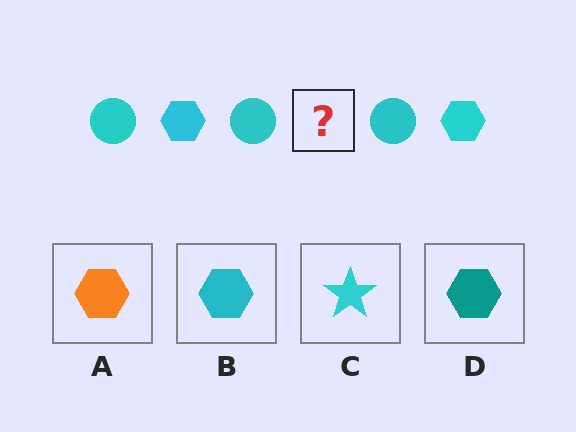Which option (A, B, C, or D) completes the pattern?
B.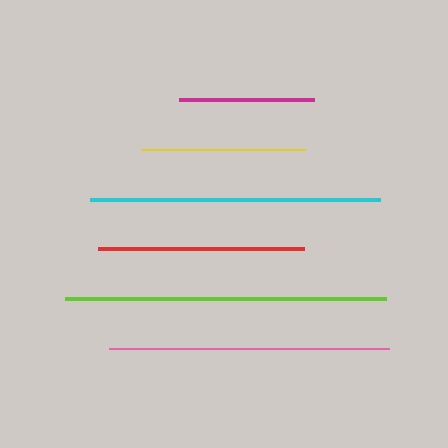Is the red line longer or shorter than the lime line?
The lime line is longer than the red line.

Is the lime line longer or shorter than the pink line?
The lime line is longer than the pink line.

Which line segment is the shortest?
The magenta line is the shortest at approximately 135 pixels.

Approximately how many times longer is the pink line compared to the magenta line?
The pink line is approximately 2.1 times the length of the magenta line.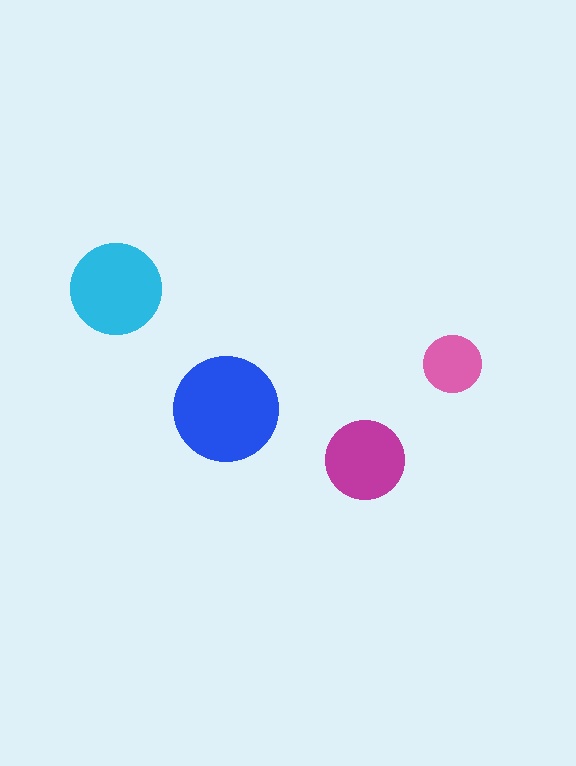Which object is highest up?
The cyan circle is topmost.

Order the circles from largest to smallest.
the blue one, the cyan one, the magenta one, the pink one.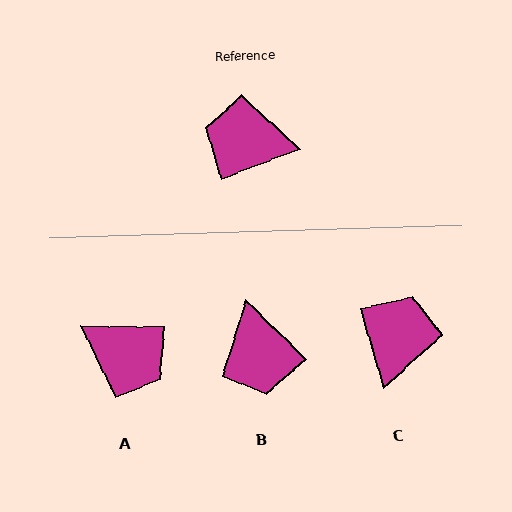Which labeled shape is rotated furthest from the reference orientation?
A, about 159 degrees away.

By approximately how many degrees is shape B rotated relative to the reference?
Approximately 115 degrees counter-clockwise.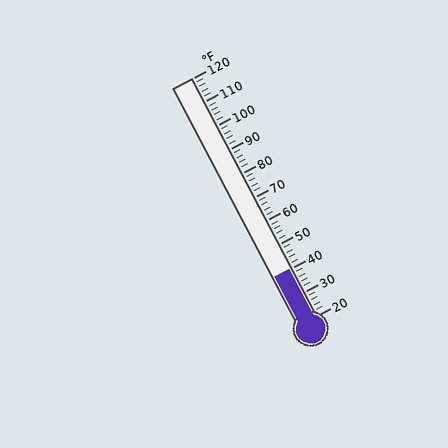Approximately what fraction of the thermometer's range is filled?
The thermometer is filled to approximately 20% of its range.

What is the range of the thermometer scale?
The thermometer scale ranges from 20°F to 120°F.